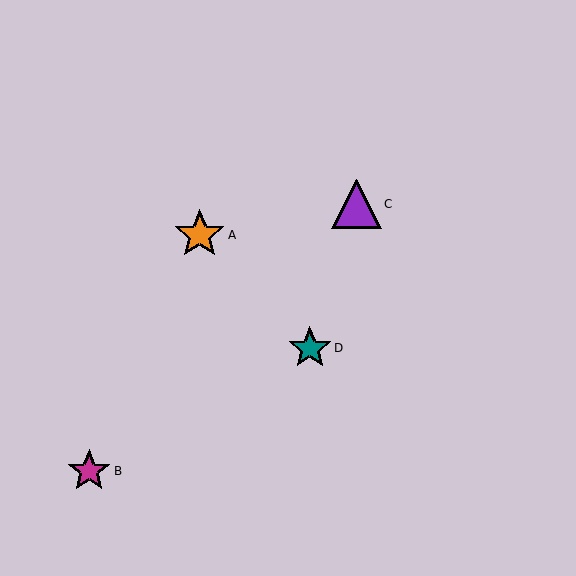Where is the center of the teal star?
The center of the teal star is at (310, 348).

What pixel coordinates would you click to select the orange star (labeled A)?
Click at (200, 235) to select the orange star A.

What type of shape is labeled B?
Shape B is a magenta star.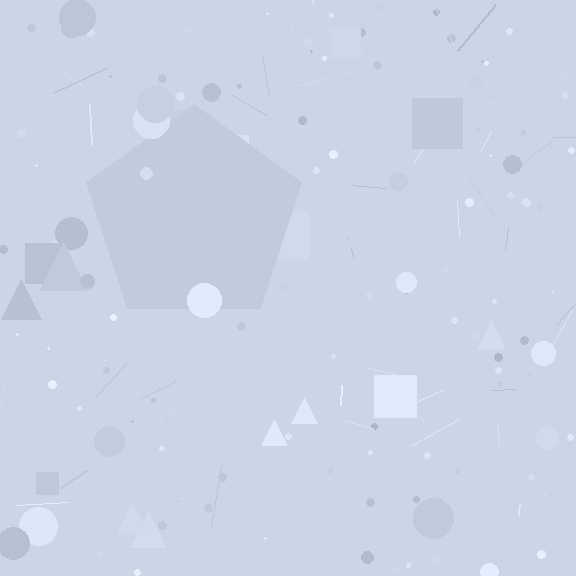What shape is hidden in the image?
A pentagon is hidden in the image.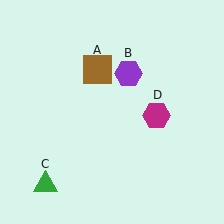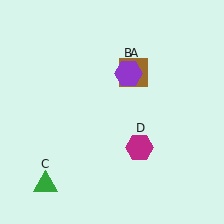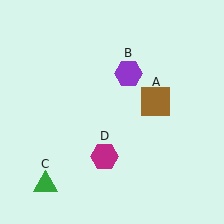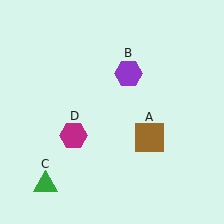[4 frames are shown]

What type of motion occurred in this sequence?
The brown square (object A), magenta hexagon (object D) rotated clockwise around the center of the scene.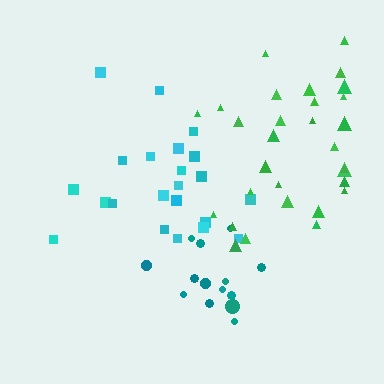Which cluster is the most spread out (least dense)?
Green.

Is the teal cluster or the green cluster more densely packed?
Teal.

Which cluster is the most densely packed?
Teal.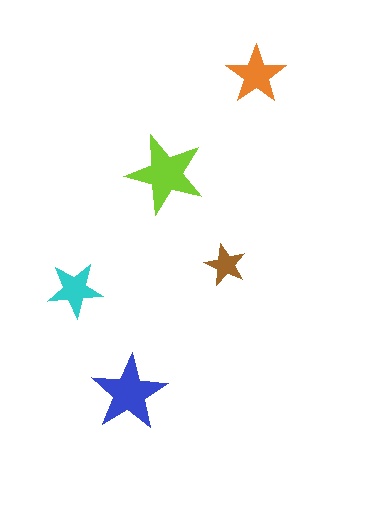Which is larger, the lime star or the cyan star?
The lime one.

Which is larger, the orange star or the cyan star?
The orange one.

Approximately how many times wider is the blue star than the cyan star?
About 1.5 times wider.